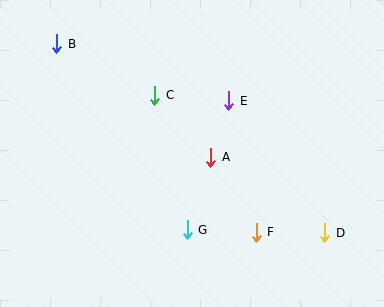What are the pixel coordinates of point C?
Point C is at (155, 95).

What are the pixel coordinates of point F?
Point F is at (256, 232).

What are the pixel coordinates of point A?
Point A is at (211, 157).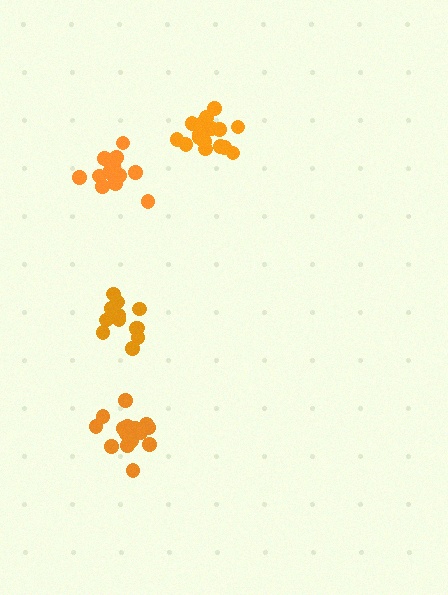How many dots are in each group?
Group 1: 14 dots, Group 2: 17 dots, Group 3: 19 dots, Group 4: 13 dots (63 total).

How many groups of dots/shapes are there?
There are 4 groups.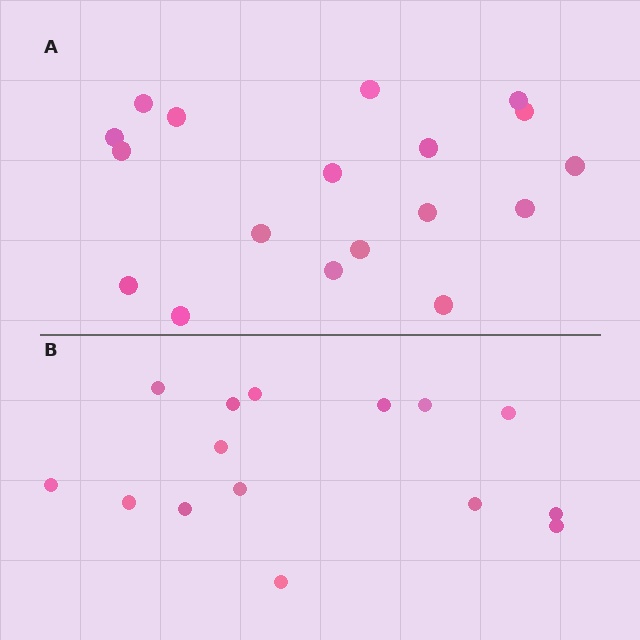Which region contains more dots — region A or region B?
Region A (the top region) has more dots.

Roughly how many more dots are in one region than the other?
Region A has just a few more — roughly 2 or 3 more dots than region B.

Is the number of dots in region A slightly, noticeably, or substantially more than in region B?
Region A has only slightly more — the two regions are fairly close. The ratio is roughly 1.2 to 1.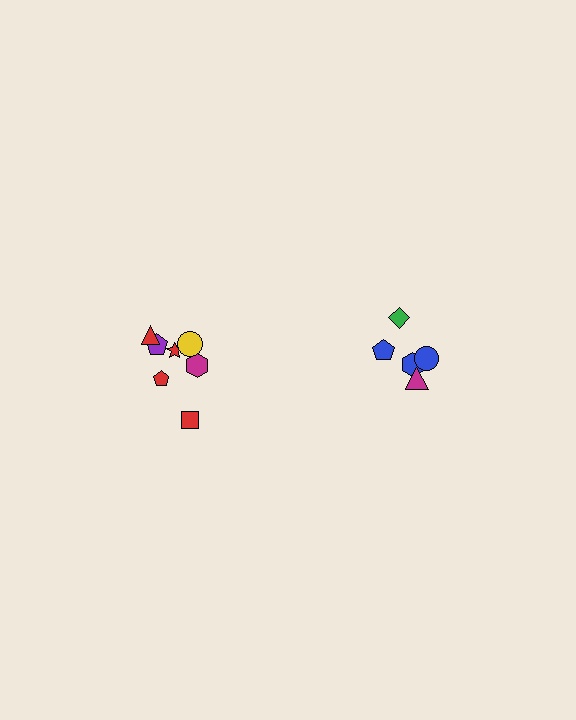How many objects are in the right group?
There are 5 objects.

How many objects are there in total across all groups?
There are 12 objects.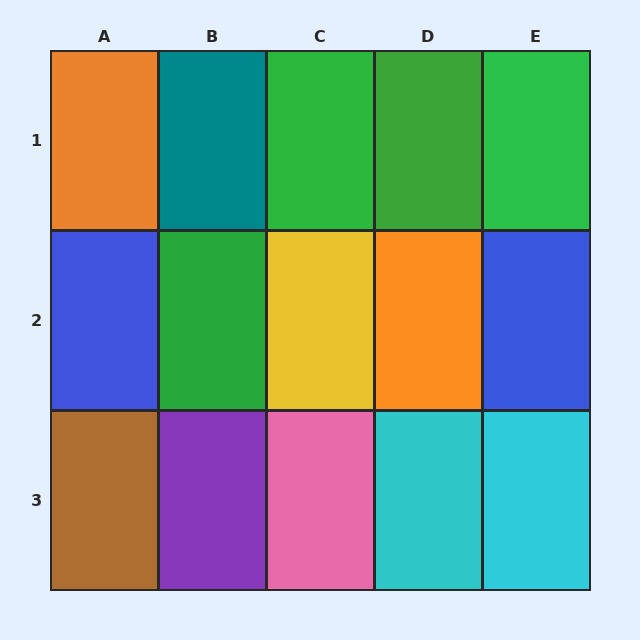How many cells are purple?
1 cell is purple.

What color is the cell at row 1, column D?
Green.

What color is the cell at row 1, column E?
Green.